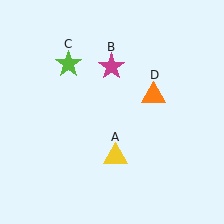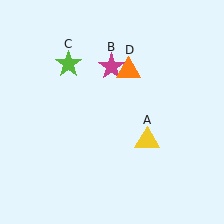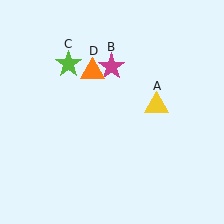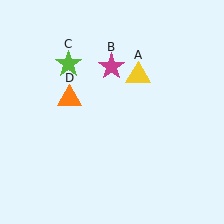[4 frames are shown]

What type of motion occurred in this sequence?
The yellow triangle (object A), orange triangle (object D) rotated counterclockwise around the center of the scene.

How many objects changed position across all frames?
2 objects changed position: yellow triangle (object A), orange triangle (object D).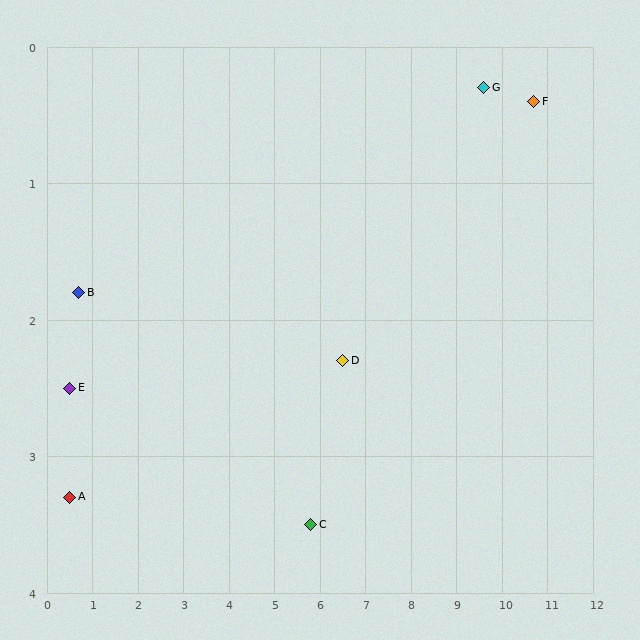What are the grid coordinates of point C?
Point C is at approximately (5.8, 3.5).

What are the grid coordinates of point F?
Point F is at approximately (10.7, 0.4).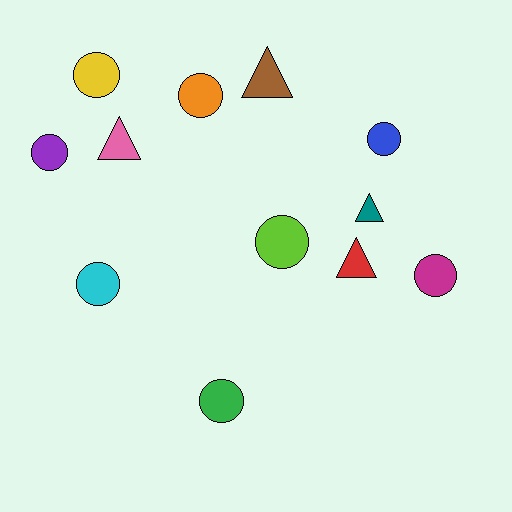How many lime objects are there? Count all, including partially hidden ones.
There is 1 lime object.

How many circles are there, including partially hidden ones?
There are 8 circles.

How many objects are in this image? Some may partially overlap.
There are 12 objects.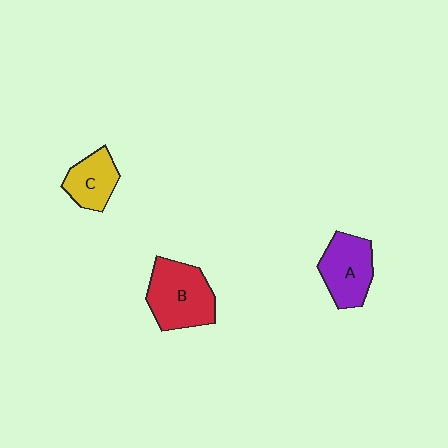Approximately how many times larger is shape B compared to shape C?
Approximately 1.6 times.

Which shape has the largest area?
Shape B (red).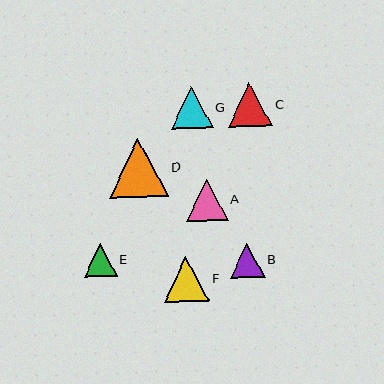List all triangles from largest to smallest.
From largest to smallest: D, F, C, G, A, B, E.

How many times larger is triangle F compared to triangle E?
Triangle F is approximately 1.4 times the size of triangle E.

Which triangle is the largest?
Triangle D is the largest with a size of approximately 59 pixels.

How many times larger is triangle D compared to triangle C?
Triangle D is approximately 1.3 times the size of triangle C.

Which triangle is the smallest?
Triangle E is the smallest with a size of approximately 32 pixels.